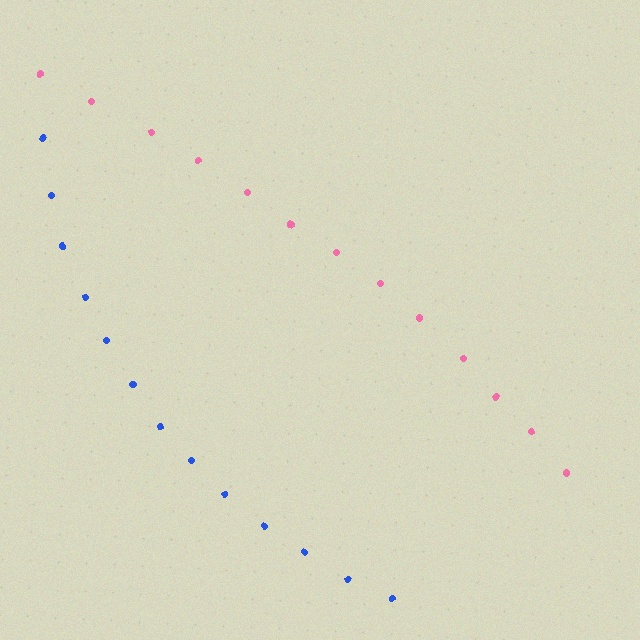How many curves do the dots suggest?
There are 2 distinct paths.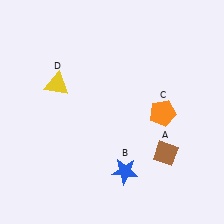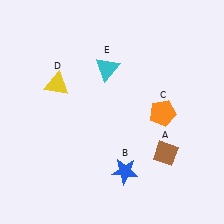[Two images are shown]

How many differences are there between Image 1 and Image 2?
There is 1 difference between the two images.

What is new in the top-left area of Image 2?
A cyan triangle (E) was added in the top-left area of Image 2.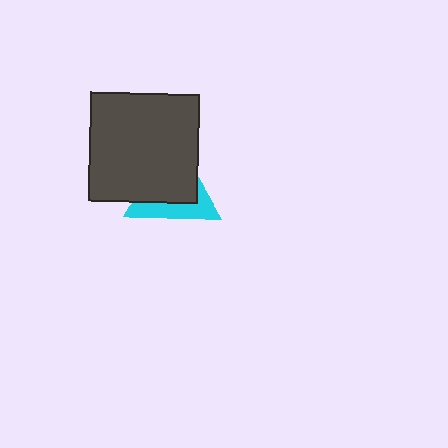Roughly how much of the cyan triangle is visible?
A small part of it is visible (roughly 36%).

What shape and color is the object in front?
The object in front is a dark gray square.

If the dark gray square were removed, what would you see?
You would see the complete cyan triangle.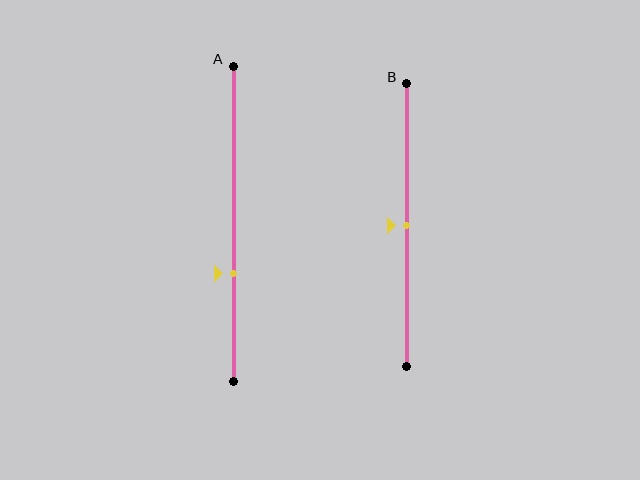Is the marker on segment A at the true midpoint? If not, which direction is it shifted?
No, the marker on segment A is shifted downward by about 16% of the segment length.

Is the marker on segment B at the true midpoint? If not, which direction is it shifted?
Yes, the marker on segment B is at the true midpoint.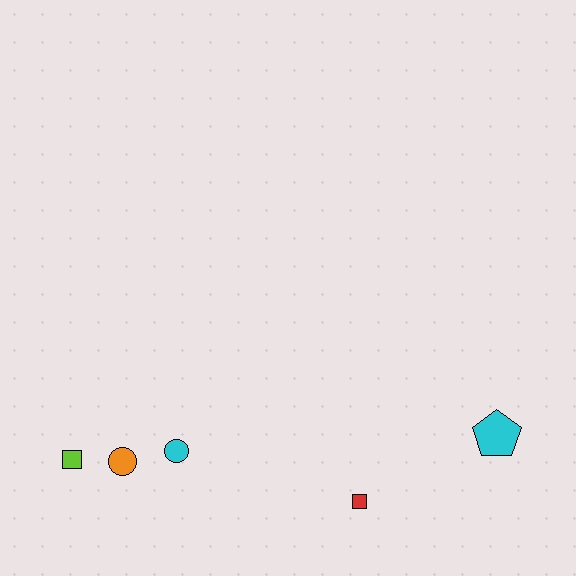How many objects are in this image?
There are 5 objects.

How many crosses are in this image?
There are no crosses.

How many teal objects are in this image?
There are no teal objects.